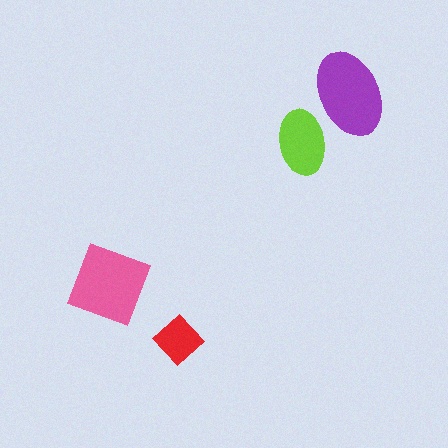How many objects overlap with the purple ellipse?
1 object overlaps with the purple ellipse.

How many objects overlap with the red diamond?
0 objects overlap with the red diamond.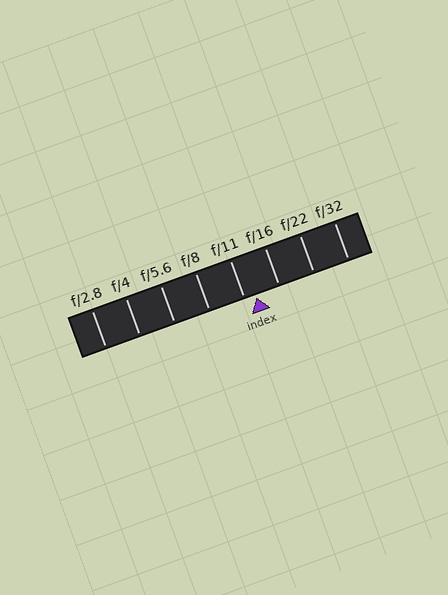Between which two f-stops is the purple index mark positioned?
The index mark is between f/11 and f/16.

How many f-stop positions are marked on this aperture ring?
There are 8 f-stop positions marked.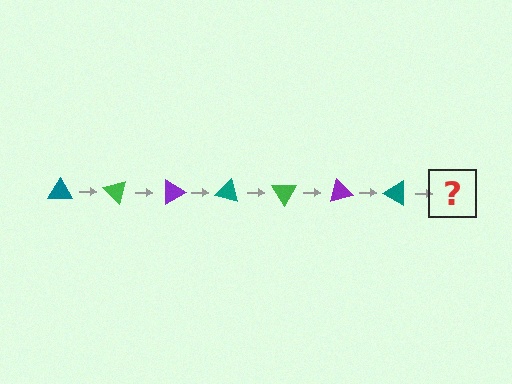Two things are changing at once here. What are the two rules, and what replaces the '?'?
The two rules are that it rotates 45 degrees each step and the color cycles through teal, green, and purple. The '?' should be a green triangle, rotated 315 degrees from the start.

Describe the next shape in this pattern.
It should be a green triangle, rotated 315 degrees from the start.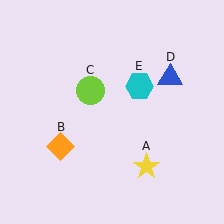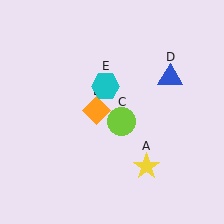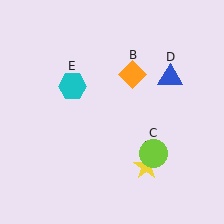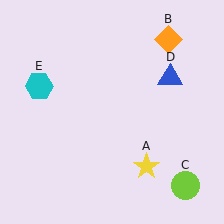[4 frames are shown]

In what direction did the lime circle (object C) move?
The lime circle (object C) moved down and to the right.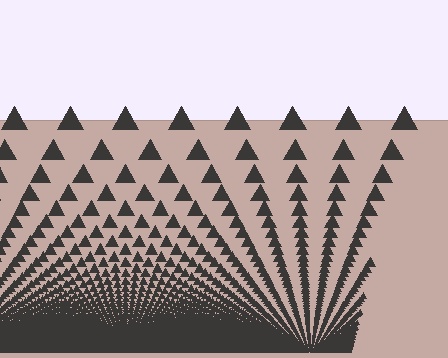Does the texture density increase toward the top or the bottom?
Density increases toward the bottom.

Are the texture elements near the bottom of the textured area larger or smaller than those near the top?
Smaller. The gradient is inverted — elements near the bottom are smaller and denser.